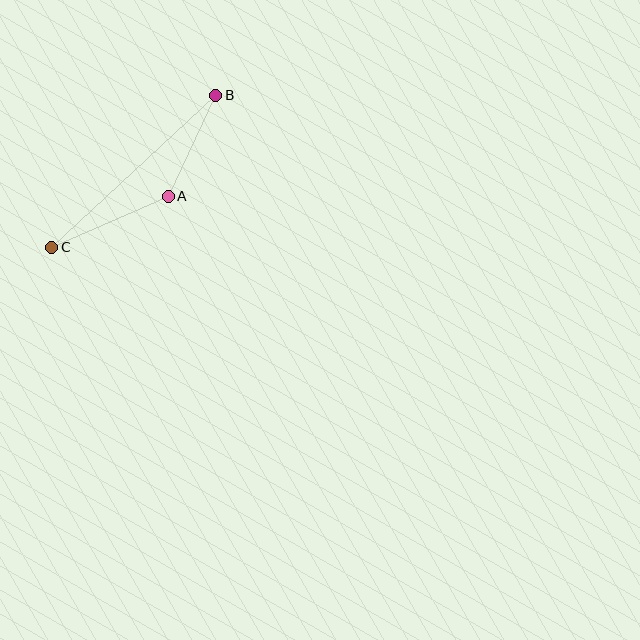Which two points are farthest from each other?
Points B and C are farthest from each other.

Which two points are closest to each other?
Points A and B are closest to each other.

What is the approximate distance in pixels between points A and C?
The distance between A and C is approximately 128 pixels.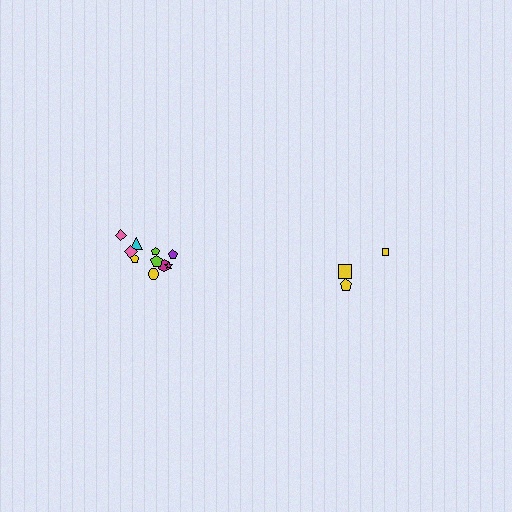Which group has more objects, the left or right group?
The left group.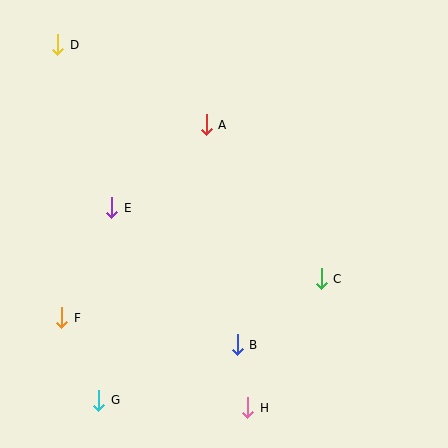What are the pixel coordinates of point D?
Point D is at (58, 45).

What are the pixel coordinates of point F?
Point F is at (62, 318).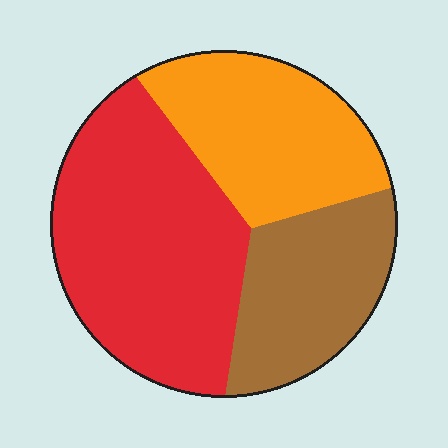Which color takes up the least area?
Brown, at roughly 25%.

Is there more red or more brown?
Red.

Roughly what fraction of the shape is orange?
Orange covers 29% of the shape.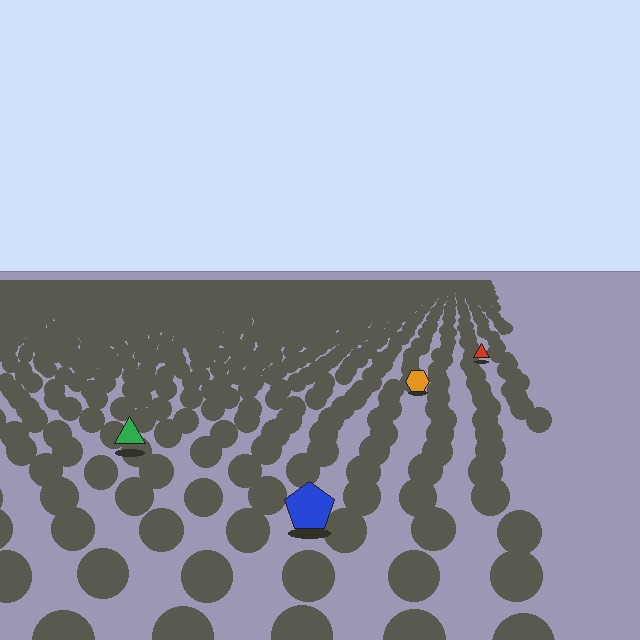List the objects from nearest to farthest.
From nearest to farthest: the blue pentagon, the green triangle, the orange hexagon, the red triangle.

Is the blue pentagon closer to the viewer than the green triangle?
Yes. The blue pentagon is closer — you can tell from the texture gradient: the ground texture is coarser near it.